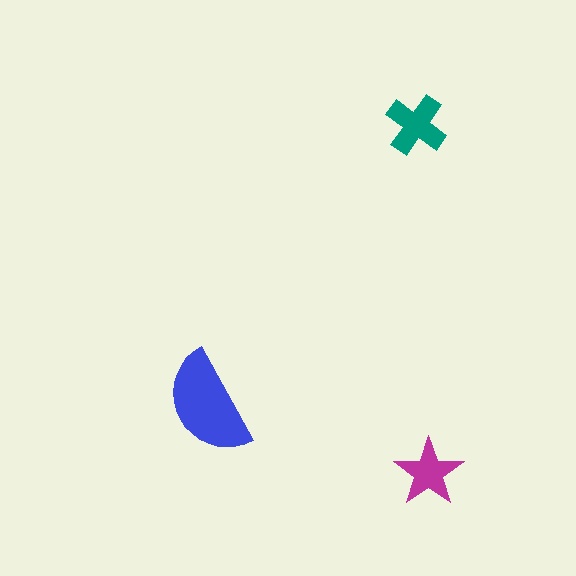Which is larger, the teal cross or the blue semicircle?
The blue semicircle.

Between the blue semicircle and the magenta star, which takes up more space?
The blue semicircle.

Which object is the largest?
The blue semicircle.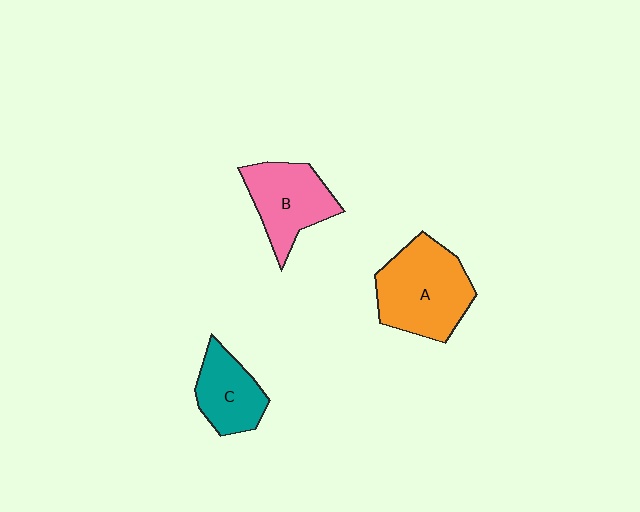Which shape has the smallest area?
Shape C (teal).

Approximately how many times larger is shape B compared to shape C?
Approximately 1.2 times.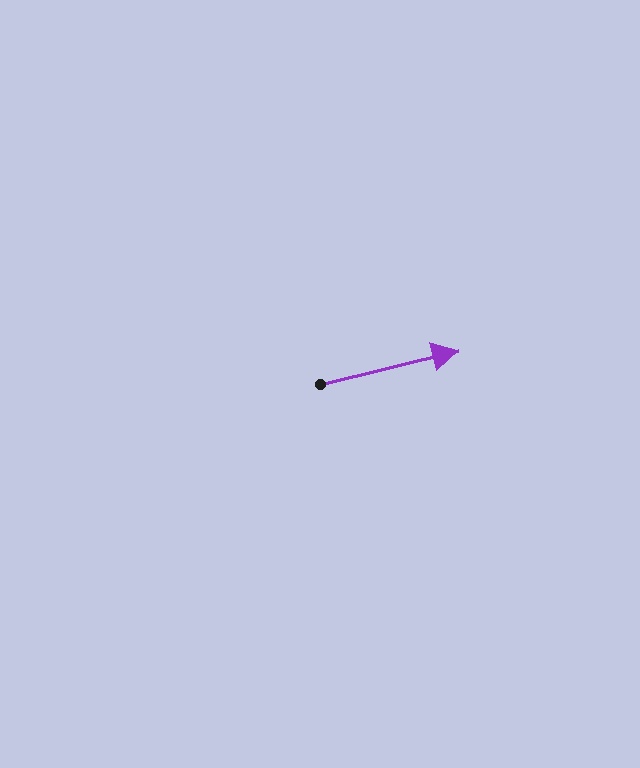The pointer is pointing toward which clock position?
Roughly 3 o'clock.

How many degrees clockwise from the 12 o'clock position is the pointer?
Approximately 76 degrees.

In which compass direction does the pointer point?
East.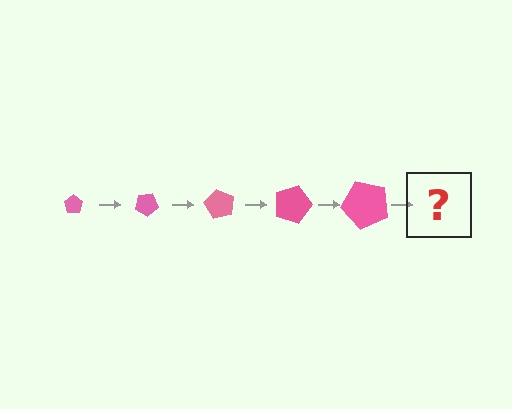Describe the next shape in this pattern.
It should be a pentagon, larger than the previous one and rotated 150 degrees from the start.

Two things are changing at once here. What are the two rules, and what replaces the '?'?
The two rules are that the pentagon grows larger each step and it rotates 30 degrees each step. The '?' should be a pentagon, larger than the previous one and rotated 150 degrees from the start.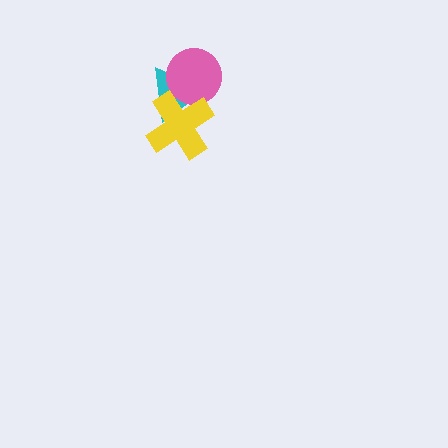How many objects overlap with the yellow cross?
2 objects overlap with the yellow cross.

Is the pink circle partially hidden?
Yes, it is partially covered by another shape.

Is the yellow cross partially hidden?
No, no other shape covers it.